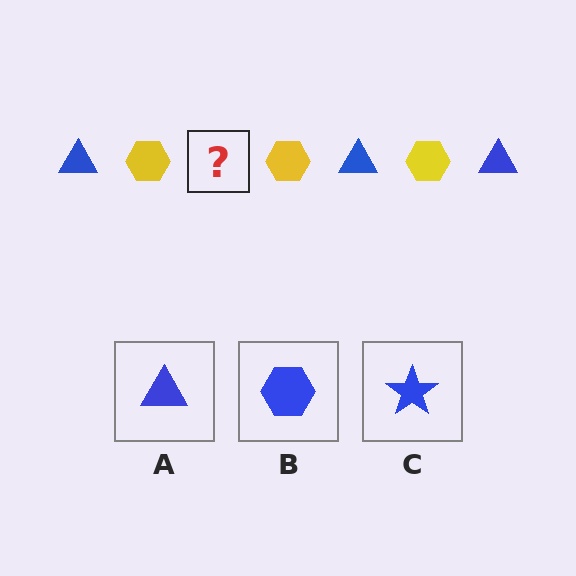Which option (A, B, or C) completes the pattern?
A.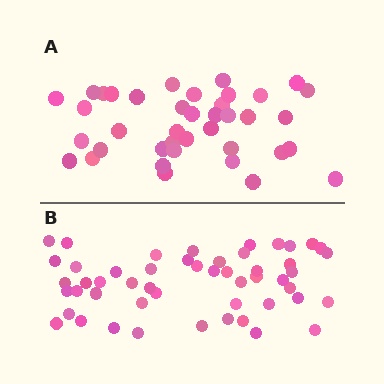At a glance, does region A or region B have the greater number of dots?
Region B (the bottom region) has more dots.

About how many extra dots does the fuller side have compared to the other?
Region B has roughly 12 or so more dots than region A.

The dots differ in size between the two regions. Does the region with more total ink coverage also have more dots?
No. Region A has more total ink coverage because its dots are larger, but region B actually contains more individual dots. Total area can be misleading — the number of items is what matters here.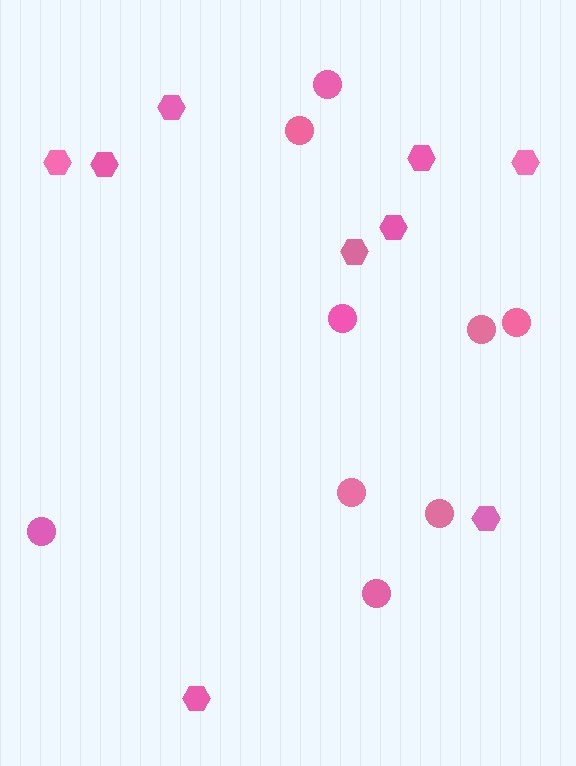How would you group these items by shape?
There are 2 groups: one group of circles (9) and one group of hexagons (9).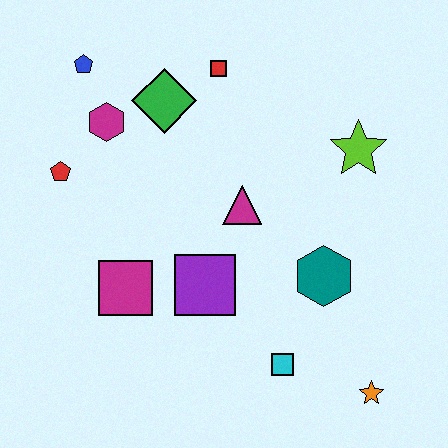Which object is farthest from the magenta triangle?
The orange star is farthest from the magenta triangle.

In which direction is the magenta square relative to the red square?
The magenta square is below the red square.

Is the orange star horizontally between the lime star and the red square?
No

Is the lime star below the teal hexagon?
No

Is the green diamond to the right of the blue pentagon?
Yes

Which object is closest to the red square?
The green diamond is closest to the red square.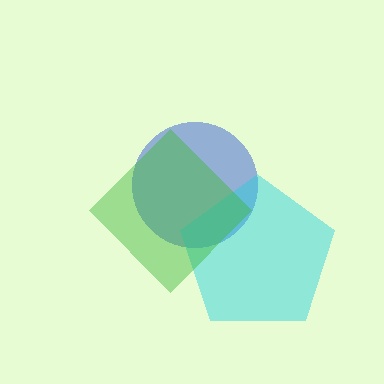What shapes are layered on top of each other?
The layered shapes are: a blue circle, a cyan pentagon, a green diamond.